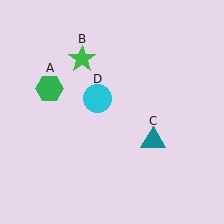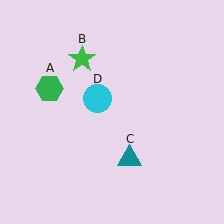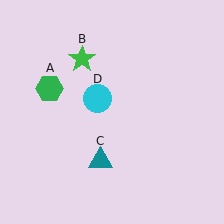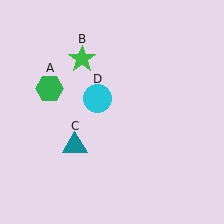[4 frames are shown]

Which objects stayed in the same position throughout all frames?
Green hexagon (object A) and green star (object B) and cyan circle (object D) remained stationary.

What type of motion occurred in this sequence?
The teal triangle (object C) rotated clockwise around the center of the scene.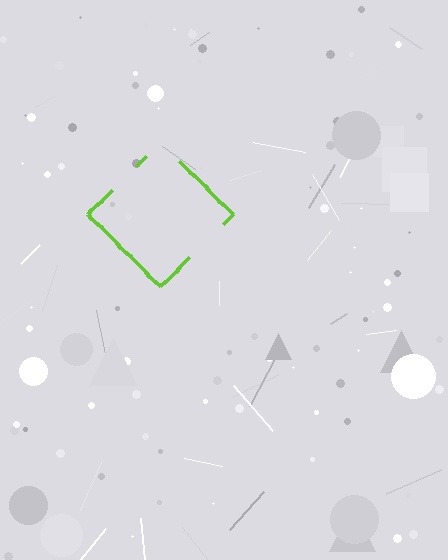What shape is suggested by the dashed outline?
The dashed outline suggests a diamond.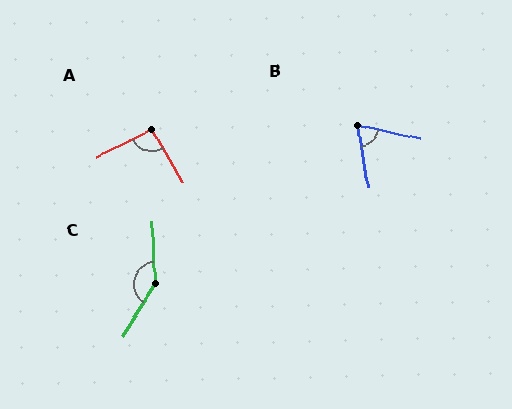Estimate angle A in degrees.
Approximately 94 degrees.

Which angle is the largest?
C, at approximately 145 degrees.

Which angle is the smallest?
B, at approximately 68 degrees.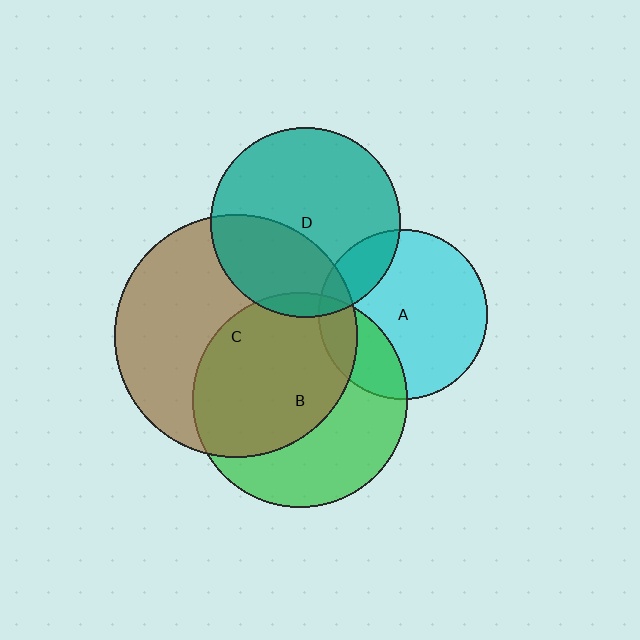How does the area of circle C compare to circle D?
Approximately 1.6 times.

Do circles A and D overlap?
Yes.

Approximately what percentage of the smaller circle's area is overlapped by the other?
Approximately 15%.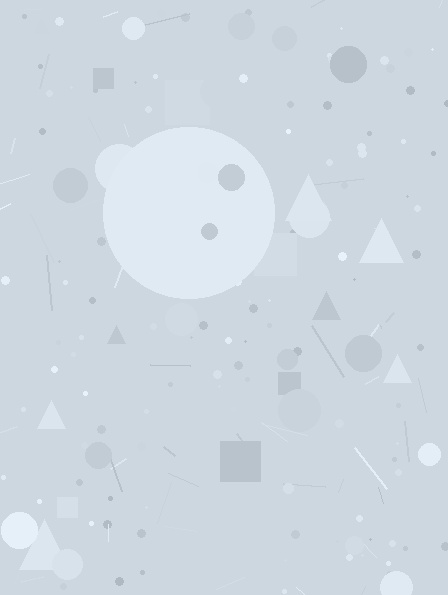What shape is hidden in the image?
A circle is hidden in the image.